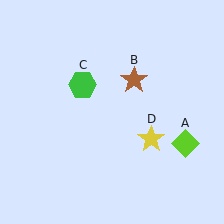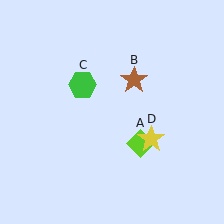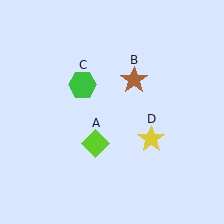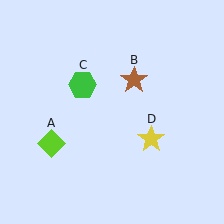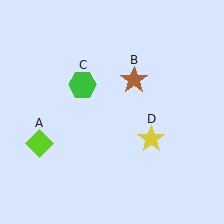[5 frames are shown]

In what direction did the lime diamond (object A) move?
The lime diamond (object A) moved left.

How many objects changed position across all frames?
1 object changed position: lime diamond (object A).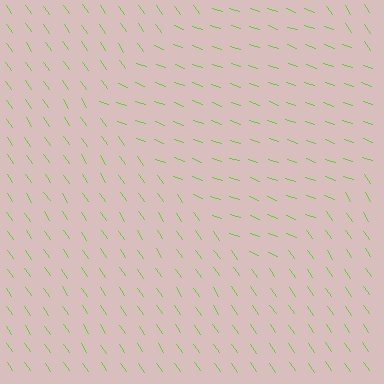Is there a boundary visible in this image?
Yes, there is a texture boundary formed by a change in line orientation.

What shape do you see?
I see a diamond.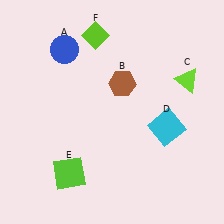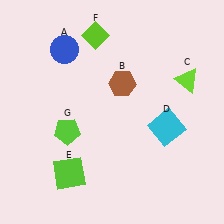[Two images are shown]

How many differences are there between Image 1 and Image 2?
There is 1 difference between the two images.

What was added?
A lime pentagon (G) was added in Image 2.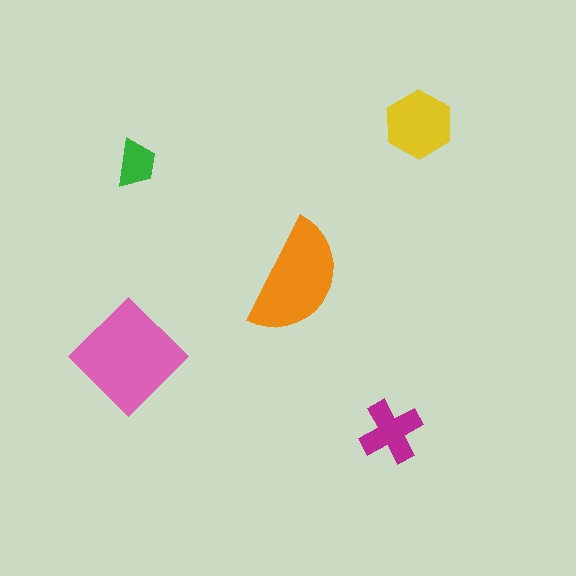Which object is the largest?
The pink diamond.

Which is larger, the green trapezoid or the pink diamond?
The pink diamond.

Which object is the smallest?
The green trapezoid.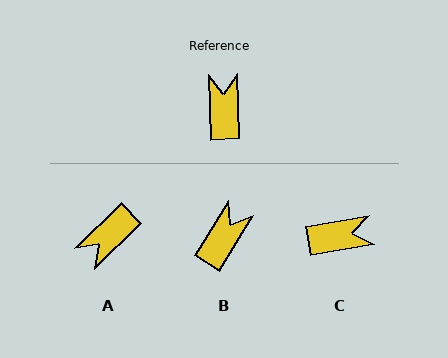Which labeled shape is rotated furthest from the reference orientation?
A, about 132 degrees away.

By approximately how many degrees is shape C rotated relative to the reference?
Approximately 83 degrees clockwise.